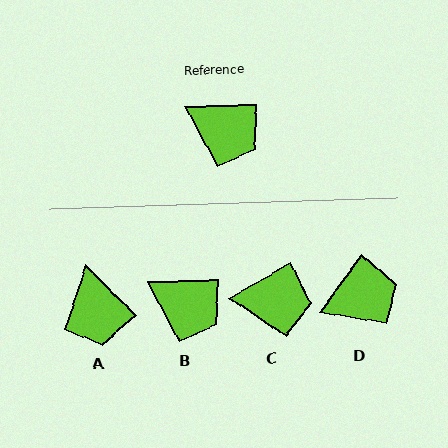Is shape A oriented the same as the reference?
No, it is off by about 47 degrees.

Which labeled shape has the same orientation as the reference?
B.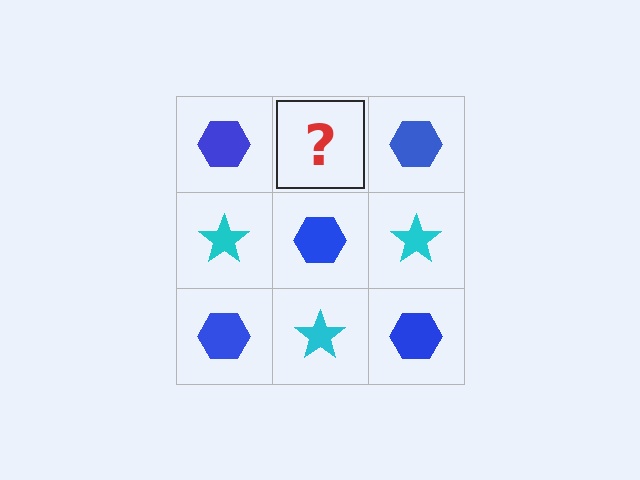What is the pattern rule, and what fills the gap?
The rule is that it alternates blue hexagon and cyan star in a checkerboard pattern. The gap should be filled with a cyan star.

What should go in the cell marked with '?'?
The missing cell should contain a cyan star.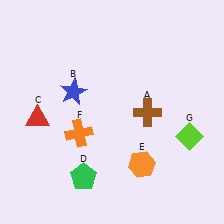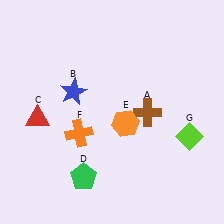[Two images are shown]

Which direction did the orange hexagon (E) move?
The orange hexagon (E) moved up.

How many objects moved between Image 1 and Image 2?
1 object moved between the two images.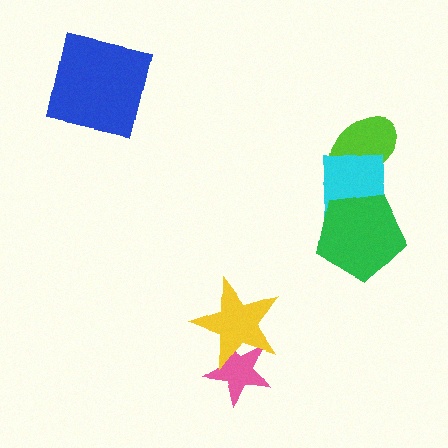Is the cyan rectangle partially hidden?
Yes, it is partially covered by another shape.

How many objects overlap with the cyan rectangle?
2 objects overlap with the cyan rectangle.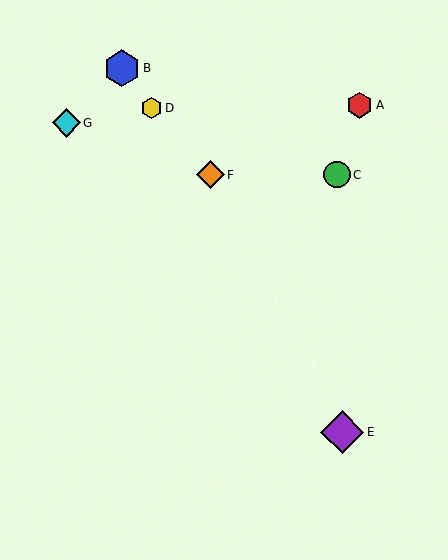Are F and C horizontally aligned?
Yes, both are at y≈175.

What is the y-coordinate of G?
Object G is at y≈123.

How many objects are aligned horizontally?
2 objects (C, F) are aligned horizontally.